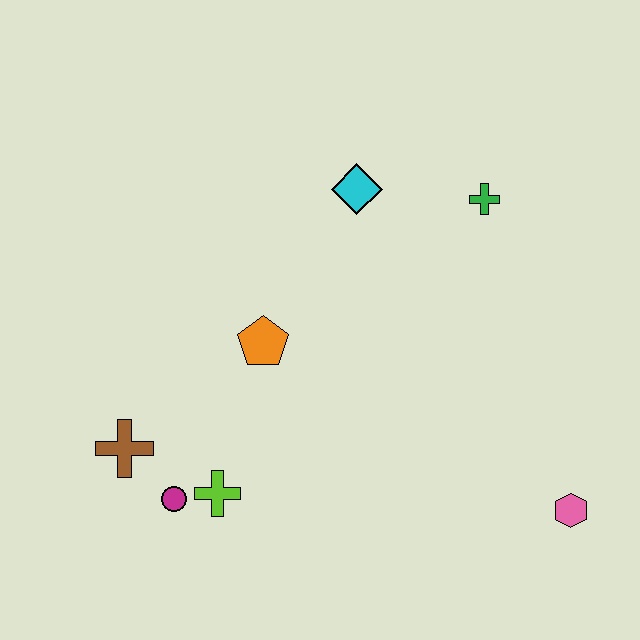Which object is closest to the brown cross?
The magenta circle is closest to the brown cross.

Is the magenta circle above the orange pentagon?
No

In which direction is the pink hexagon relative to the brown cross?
The pink hexagon is to the right of the brown cross.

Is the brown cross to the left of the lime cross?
Yes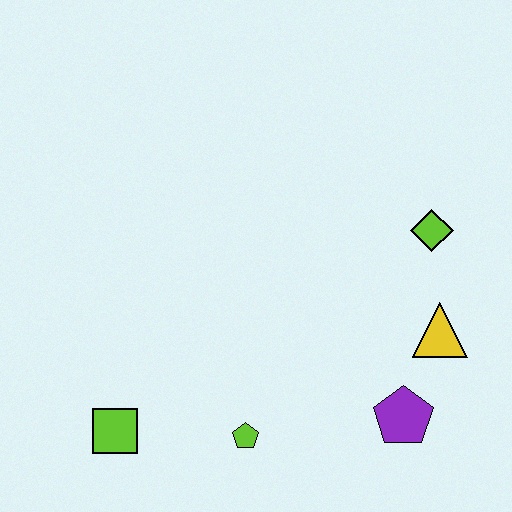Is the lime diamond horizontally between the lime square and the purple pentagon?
No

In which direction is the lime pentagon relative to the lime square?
The lime pentagon is to the right of the lime square.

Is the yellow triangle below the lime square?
No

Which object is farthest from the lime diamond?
The lime square is farthest from the lime diamond.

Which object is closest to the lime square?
The lime pentagon is closest to the lime square.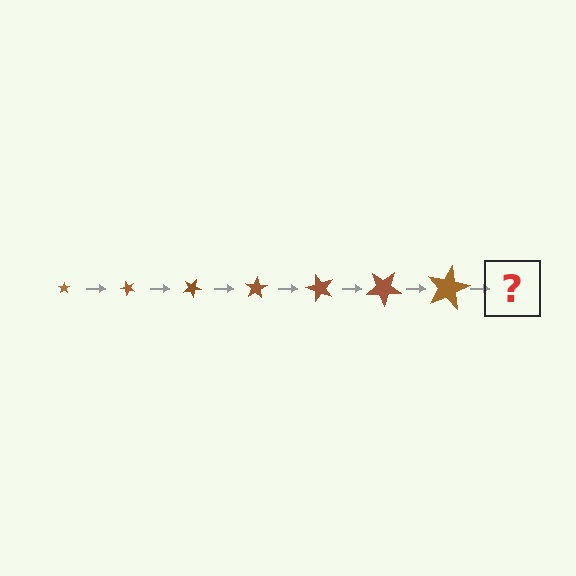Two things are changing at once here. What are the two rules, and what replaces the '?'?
The two rules are that the star grows larger each step and it rotates 50 degrees each step. The '?' should be a star, larger than the previous one and rotated 350 degrees from the start.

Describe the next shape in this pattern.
It should be a star, larger than the previous one and rotated 350 degrees from the start.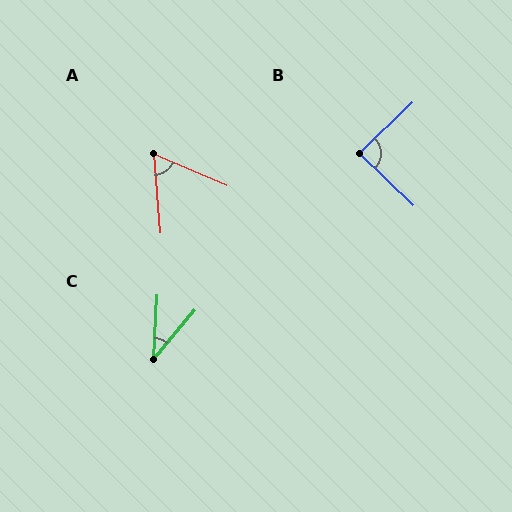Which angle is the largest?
B, at approximately 88 degrees.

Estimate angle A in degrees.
Approximately 62 degrees.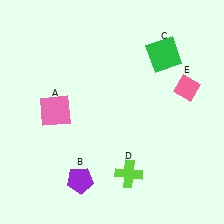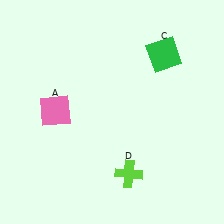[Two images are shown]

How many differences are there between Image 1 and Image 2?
There are 2 differences between the two images.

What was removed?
The purple pentagon (B), the pink diamond (E) were removed in Image 2.